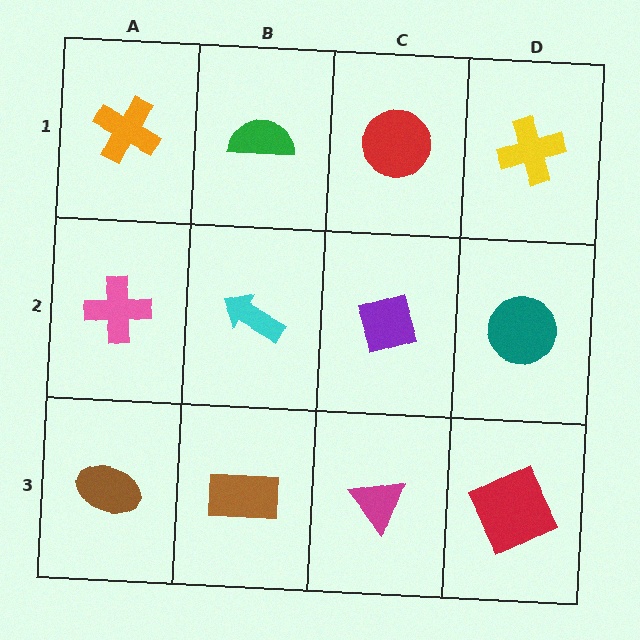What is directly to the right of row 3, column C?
A red square.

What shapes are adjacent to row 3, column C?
A purple diamond (row 2, column C), a brown rectangle (row 3, column B), a red square (row 3, column D).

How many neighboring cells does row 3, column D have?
2.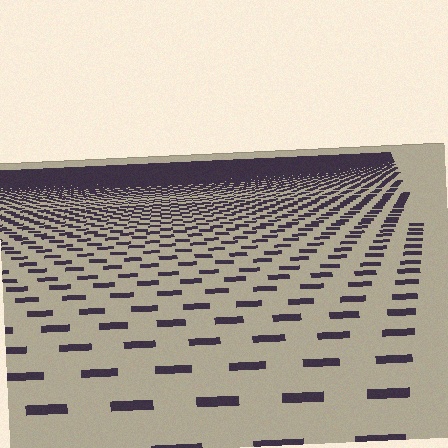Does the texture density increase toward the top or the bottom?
Density increases toward the top.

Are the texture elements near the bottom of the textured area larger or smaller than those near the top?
Larger. Near the bottom, elements are closer to the viewer and appear at a bigger on-screen size.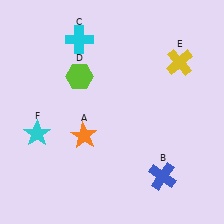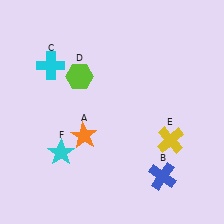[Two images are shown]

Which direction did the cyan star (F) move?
The cyan star (F) moved right.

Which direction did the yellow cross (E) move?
The yellow cross (E) moved down.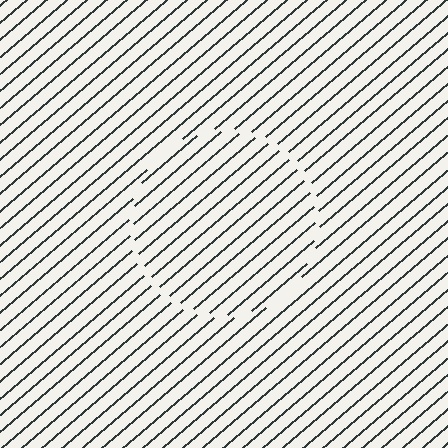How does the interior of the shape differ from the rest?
The interior of the shape contains the same grating, shifted by half a period — the contour is defined by the phase discontinuity where line-ends from the inner and outer gratings abut.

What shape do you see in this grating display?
An illusory circle. The interior of the shape contains the same grating, shifted by half a period — the contour is defined by the phase discontinuity where line-ends from the inner and outer gratings abut.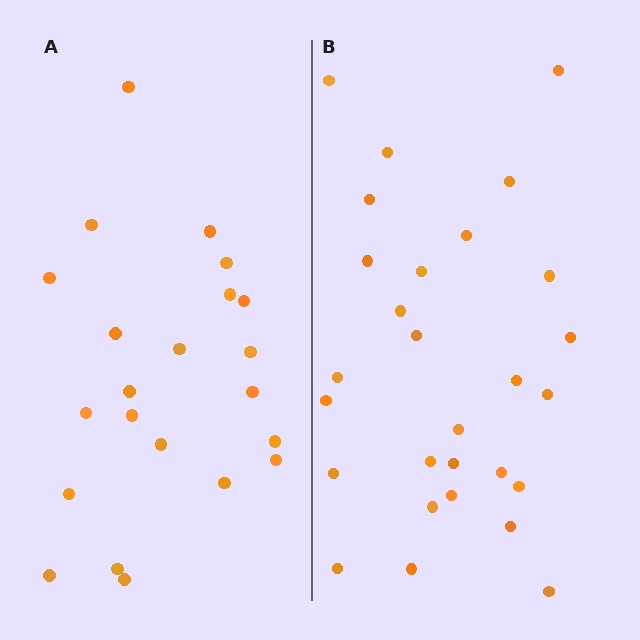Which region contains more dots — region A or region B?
Region B (the right region) has more dots.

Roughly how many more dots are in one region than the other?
Region B has about 6 more dots than region A.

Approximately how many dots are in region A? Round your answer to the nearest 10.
About 20 dots. (The exact count is 22, which rounds to 20.)